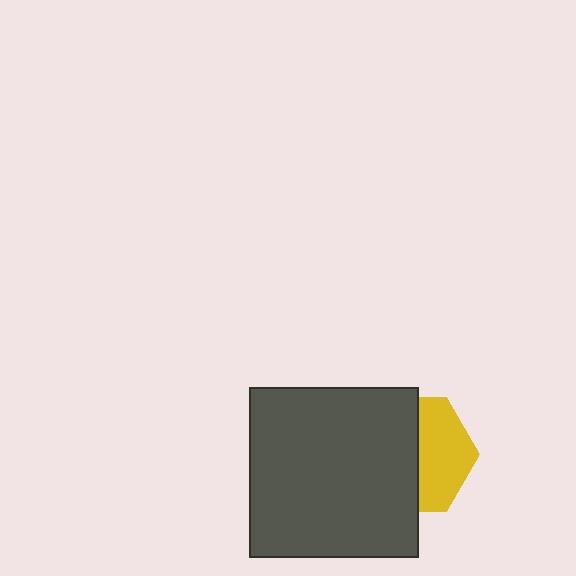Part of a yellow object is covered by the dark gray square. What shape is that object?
It is a hexagon.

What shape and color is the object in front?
The object in front is a dark gray square.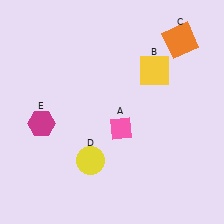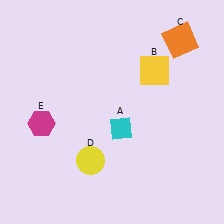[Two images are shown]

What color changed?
The diamond (A) changed from pink in Image 1 to cyan in Image 2.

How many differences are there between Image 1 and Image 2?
There is 1 difference between the two images.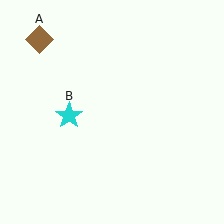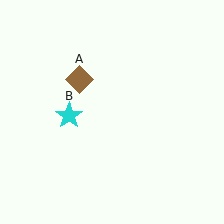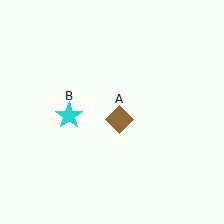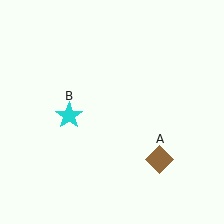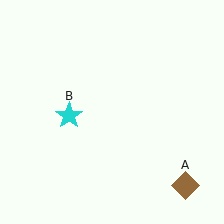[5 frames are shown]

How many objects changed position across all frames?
1 object changed position: brown diamond (object A).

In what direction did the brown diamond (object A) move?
The brown diamond (object A) moved down and to the right.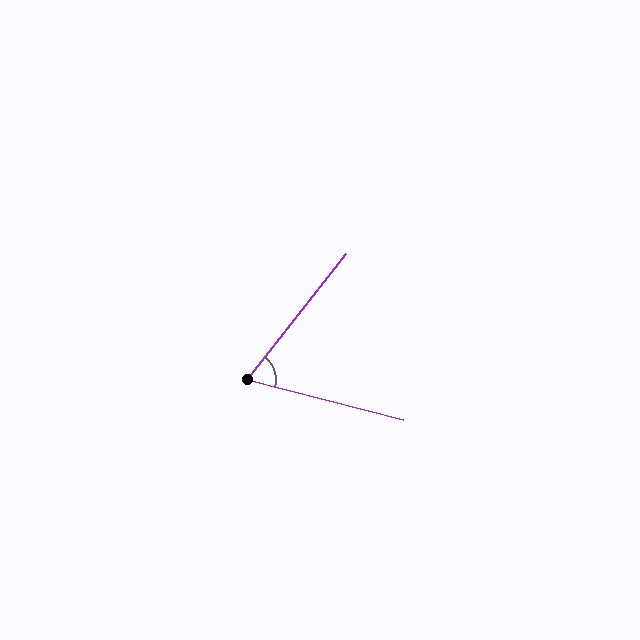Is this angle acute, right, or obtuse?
It is acute.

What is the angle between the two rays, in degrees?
Approximately 66 degrees.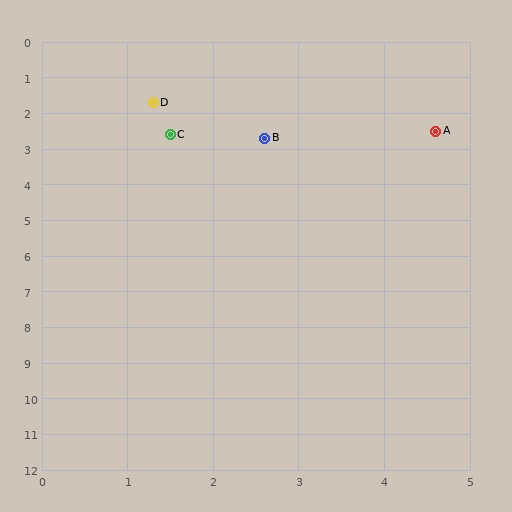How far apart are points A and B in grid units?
Points A and B are about 2.0 grid units apart.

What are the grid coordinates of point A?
Point A is at approximately (4.6, 2.5).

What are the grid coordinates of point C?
Point C is at approximately (1.5, 2.6).